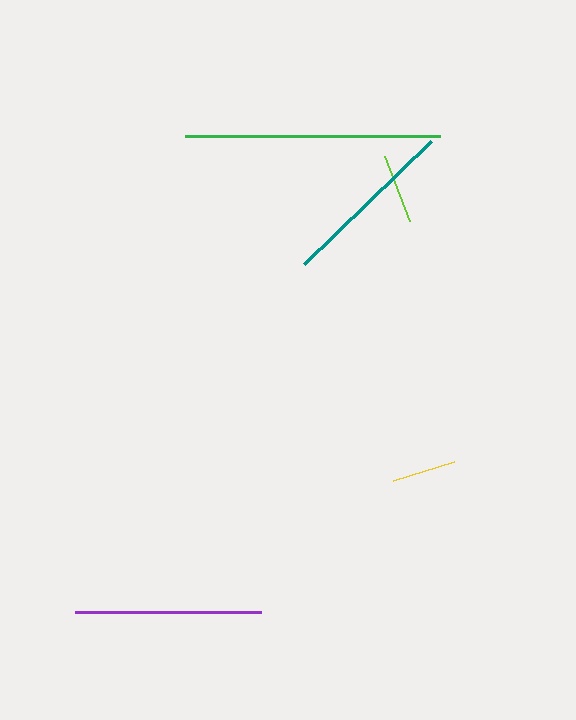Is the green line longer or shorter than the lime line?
The green line is longer than the lime line.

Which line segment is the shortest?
The yellow line is the shortest at approximately 65 pixels.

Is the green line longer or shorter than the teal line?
The green line is longer than the teal line.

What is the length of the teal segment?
The teal segment is approximately 177 pixels long.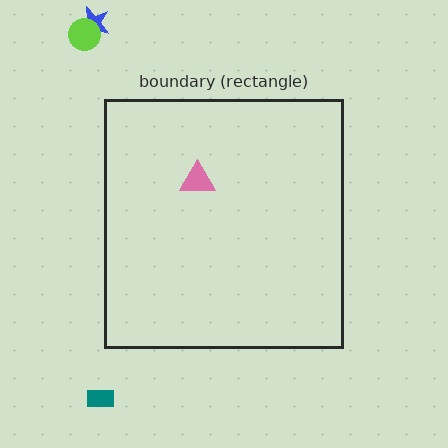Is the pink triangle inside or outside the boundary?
Inside.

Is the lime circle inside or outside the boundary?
Outside.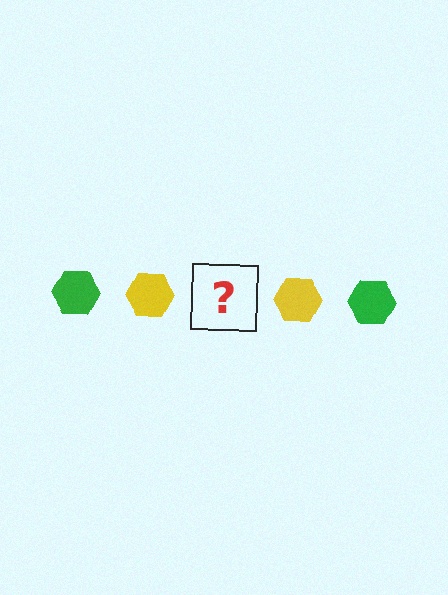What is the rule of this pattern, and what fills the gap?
The rule is that the pattern cycles through green, yellow hexagons. The gap should be filled with a green hexagon.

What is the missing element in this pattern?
The missing element is a green hexagon.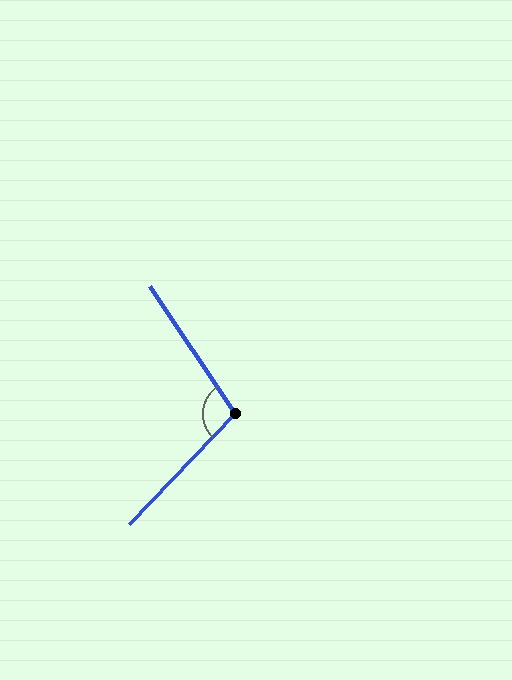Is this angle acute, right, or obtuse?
It is obtuse.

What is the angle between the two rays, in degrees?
Approximately 102 degrees.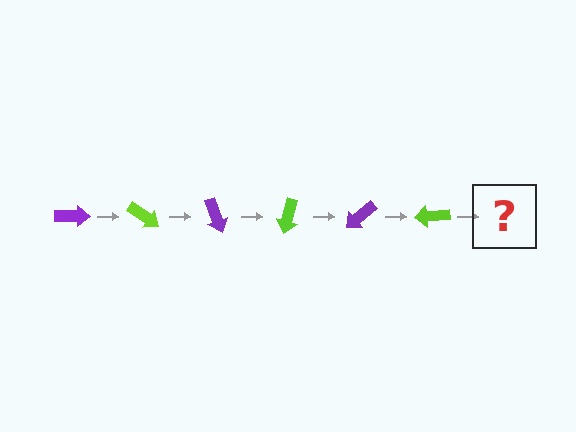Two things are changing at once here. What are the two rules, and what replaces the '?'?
The two rules are that it rotates 35 degrees each step and the color cycles through purple and lime. The '?' should be a purple arrow, rotated 210 degrees from the start.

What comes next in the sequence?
The next element should be a purple arrow, rotated 210 degrees from the start.